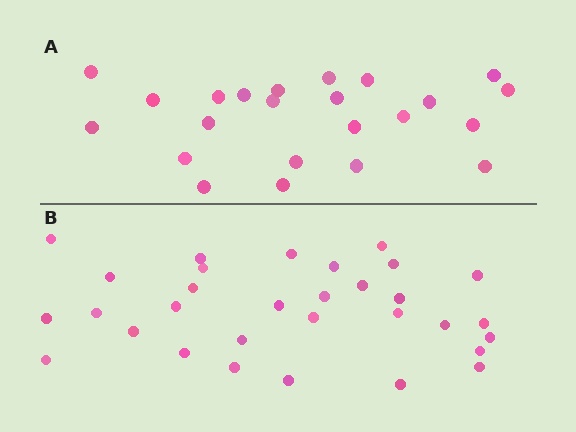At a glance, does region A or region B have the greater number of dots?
Region B (the bottom region) has more dots.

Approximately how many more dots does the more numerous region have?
Region B has roughly 8 or so more dots than region A.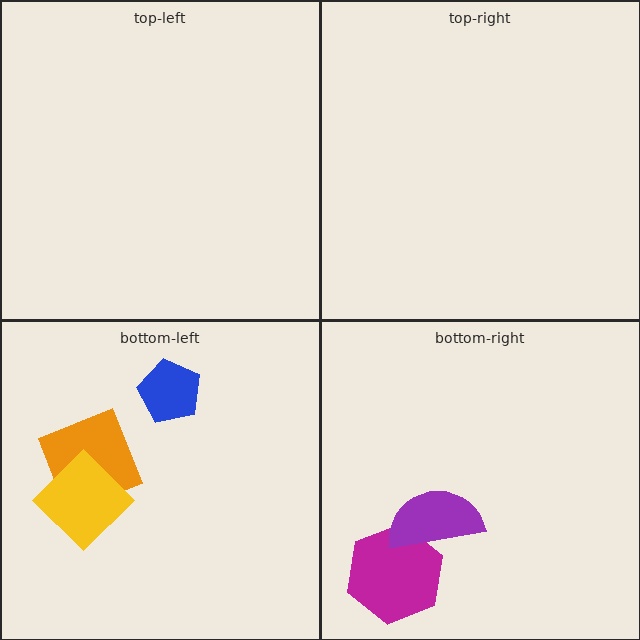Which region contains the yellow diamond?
The bottom-left region.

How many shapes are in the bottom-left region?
3.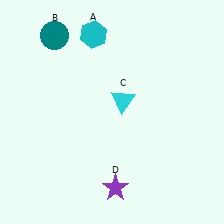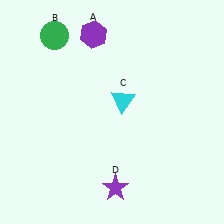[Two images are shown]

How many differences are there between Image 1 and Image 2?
There are 2 differences between the two images.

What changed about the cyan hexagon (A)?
In Image 1, A is cyan. In Image 2, it changed to purple.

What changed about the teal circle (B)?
In Image 1, B is teal. In Image 2, it changed to green.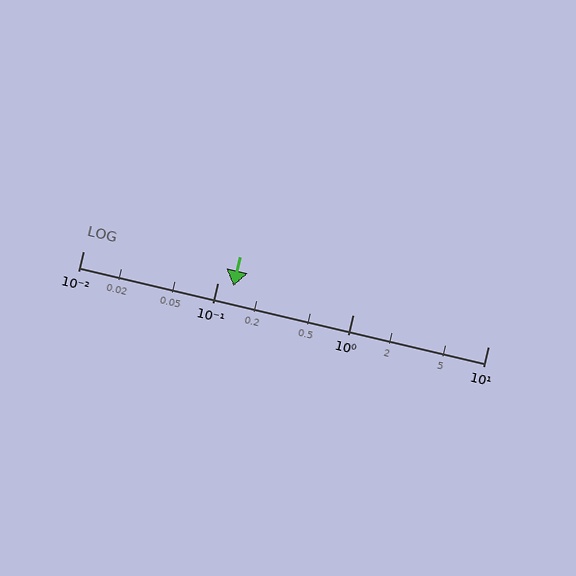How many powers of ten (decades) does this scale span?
The scale spans 3 decades, from 0.01 to 10.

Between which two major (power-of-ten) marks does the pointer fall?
The pointer is between 0.1 and 1.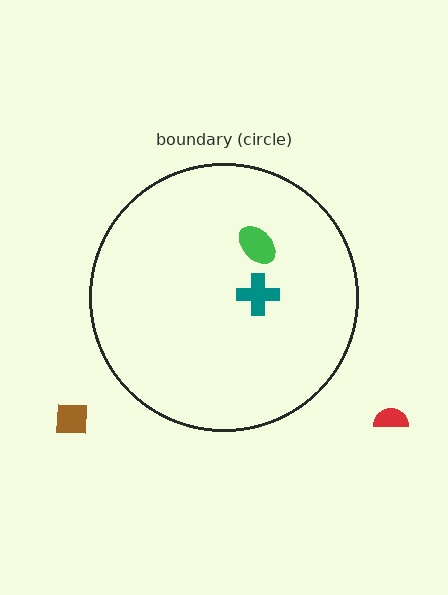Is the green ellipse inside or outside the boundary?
Inside.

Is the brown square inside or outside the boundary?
Outside.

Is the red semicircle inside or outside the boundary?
Outside.